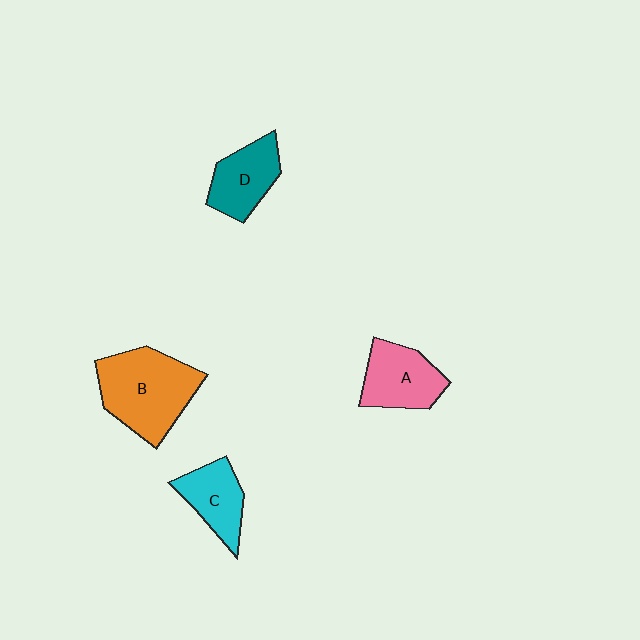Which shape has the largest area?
Shape B (orange).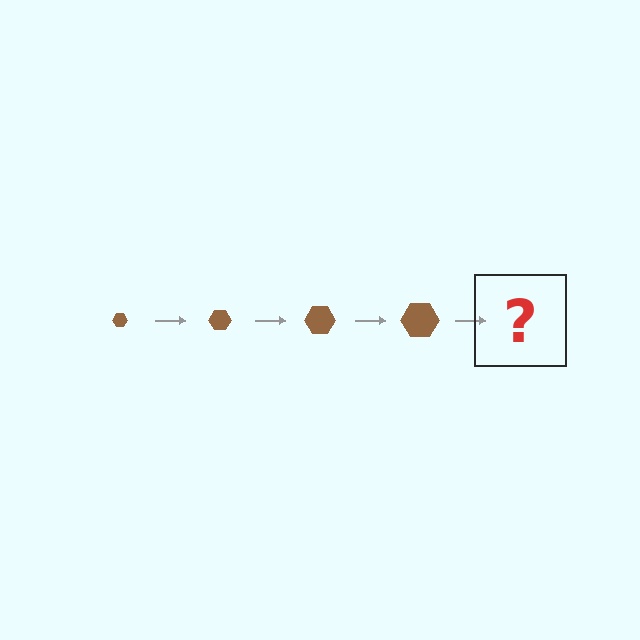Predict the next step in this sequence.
The next step is a brown hexagon, larger than the previous one.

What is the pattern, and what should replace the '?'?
The pattern is that the hexagon gets progressively larger each step. The '?' should be a brown hexagon, larger than the previous one.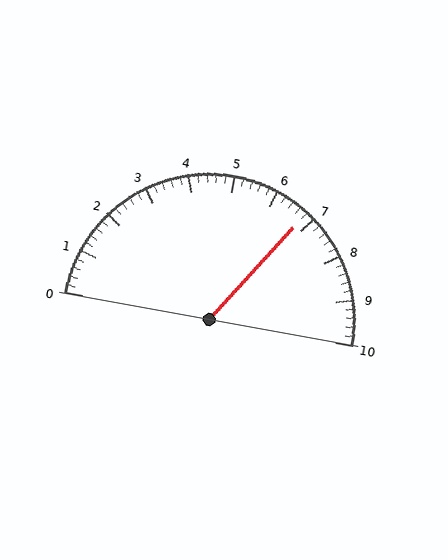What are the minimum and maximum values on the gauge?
The gauge ranges from 0 to 10.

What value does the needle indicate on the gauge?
The needle indicates approximately 6.8.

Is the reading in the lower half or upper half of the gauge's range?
The reading is in the upper half of the range (0 to 10).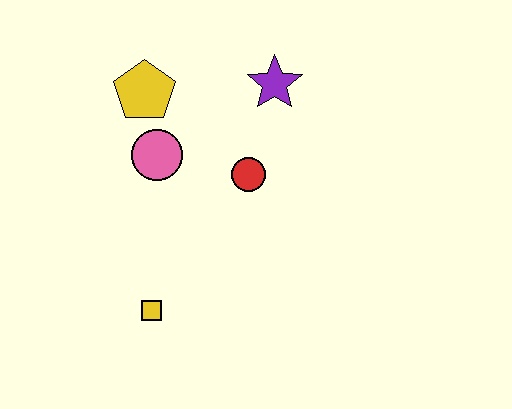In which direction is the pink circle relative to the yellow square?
The pink circle is above the yellow square.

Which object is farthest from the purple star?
The yellow square is farthest from the purple star.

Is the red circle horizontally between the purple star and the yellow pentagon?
Yes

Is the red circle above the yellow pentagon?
No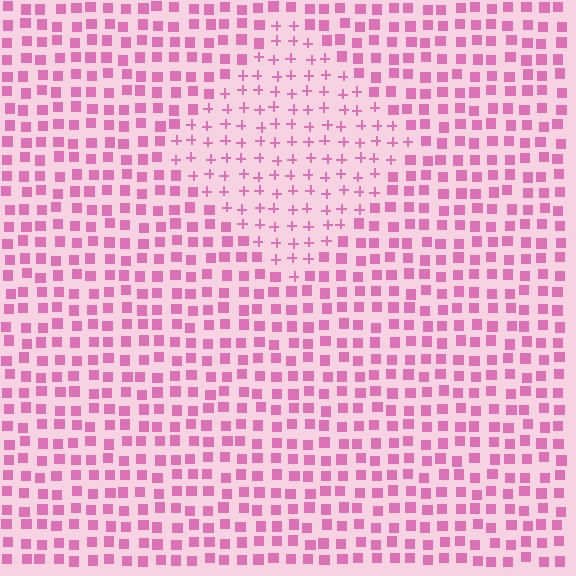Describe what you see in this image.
The image is filled with small pink elements arranged in a uniform grid. A diamond-shaped region contains plus signs, while the surrounding area contains squares. The boundary is defined purely by the change in element shape.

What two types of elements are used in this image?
The image uses plus signs inside the diamond region and squares outside it.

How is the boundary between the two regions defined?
The boundary is defined by a change in element shape: plus signs inside vs. squares outside. All elements share the same color and spacing.